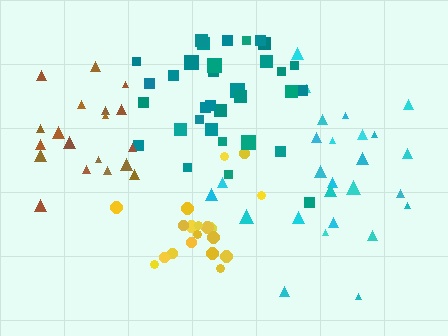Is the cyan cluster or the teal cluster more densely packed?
Teal.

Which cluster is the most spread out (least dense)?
Cyan.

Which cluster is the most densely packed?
Yellow.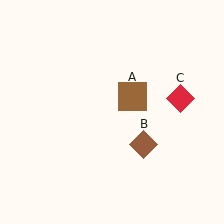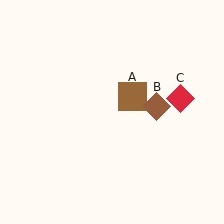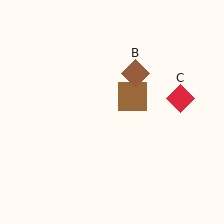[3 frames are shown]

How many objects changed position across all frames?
1 object changed position: brown diamond (object B).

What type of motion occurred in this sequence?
The brown diamond (object B) rotated counterclockwise around the center of the scene.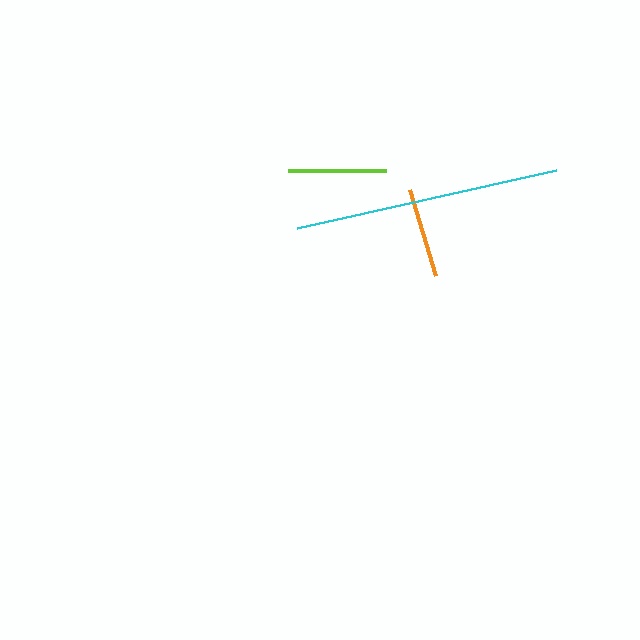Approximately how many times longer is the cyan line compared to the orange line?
The cyan line is approximately 3.0 times the length of the orange line.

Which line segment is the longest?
The cyan line is the longest at approximately 265 pixels.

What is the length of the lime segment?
The lime segment is approximately 98 pixels long.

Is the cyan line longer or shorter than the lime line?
The cyan line is longer than the lime line.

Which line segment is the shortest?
The orange line is the shortest at approximately 90 pixels.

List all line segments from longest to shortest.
From longest to shortest: cyan, lime, orange.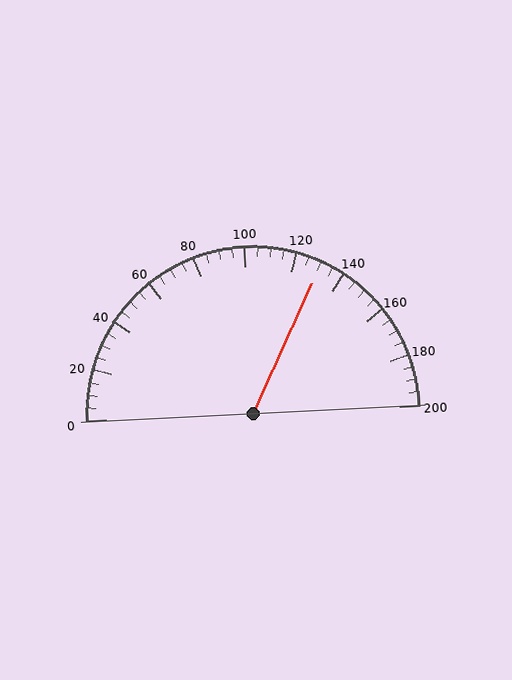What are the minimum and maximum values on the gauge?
The gauge ranges from 0 to 200.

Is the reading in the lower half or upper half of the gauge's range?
The reading is in the upper half of the range (0 to 200).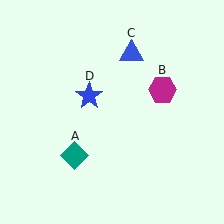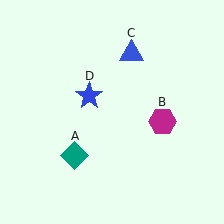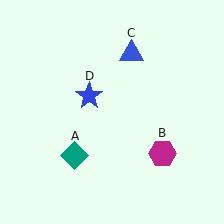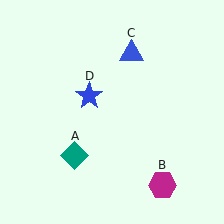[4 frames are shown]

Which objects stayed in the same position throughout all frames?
Teal diamond (object A) and blue triangle (object C) and blue star (object D) remained stationary.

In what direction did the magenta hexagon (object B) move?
The magenta hexagon (object B) moved down.